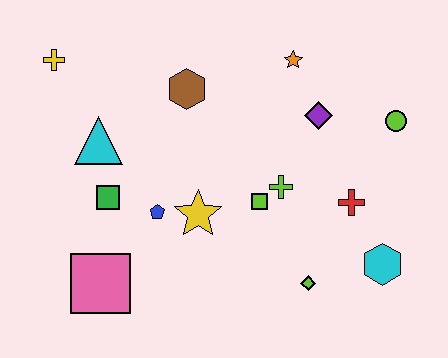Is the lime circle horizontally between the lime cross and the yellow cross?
No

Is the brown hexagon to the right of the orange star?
No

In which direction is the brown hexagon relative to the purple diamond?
The brown hexagon is to the left of the purple diamond.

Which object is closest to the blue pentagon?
The yellow star is closest to the blue pentagon.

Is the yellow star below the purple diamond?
Yes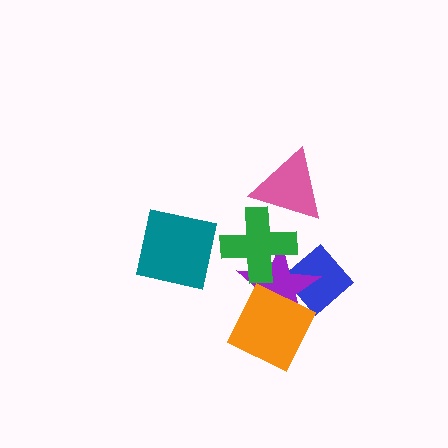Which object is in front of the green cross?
The pink triangle is in front of the green cross.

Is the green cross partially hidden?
Yes, it is partially covered by another shape.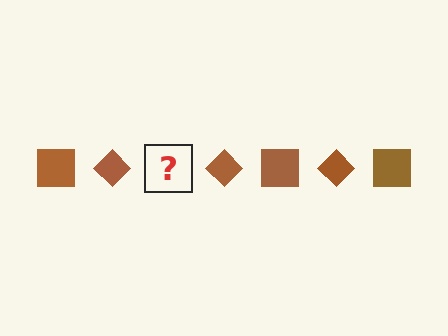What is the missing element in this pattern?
The missing element is a brown square.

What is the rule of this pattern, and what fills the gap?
The rule is that the pattern cycles through square, diamond shapes in brown. The gap should be filled with a brown square.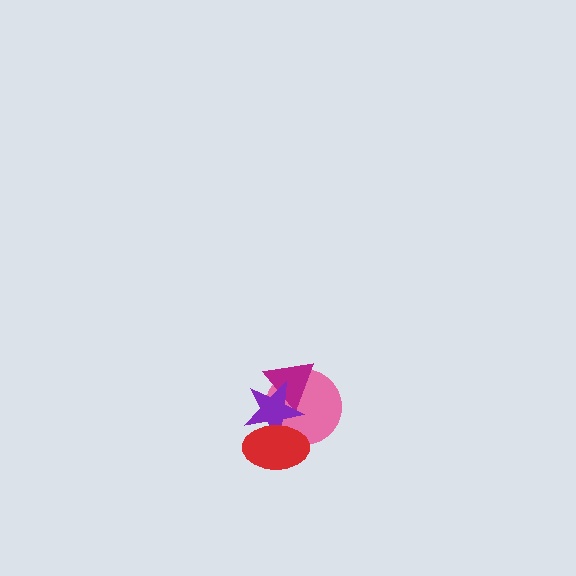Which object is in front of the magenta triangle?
The purple star is in front of the magenta triangle.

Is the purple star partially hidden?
Yes, it is partially covered by another shape.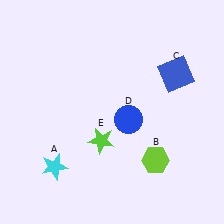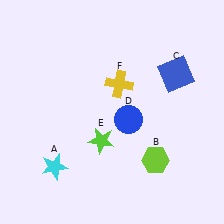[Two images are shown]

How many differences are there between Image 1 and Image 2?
There is 1 difference between the two images.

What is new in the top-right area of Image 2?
A yellow cross (F) was added in the top-right area of Image 2.